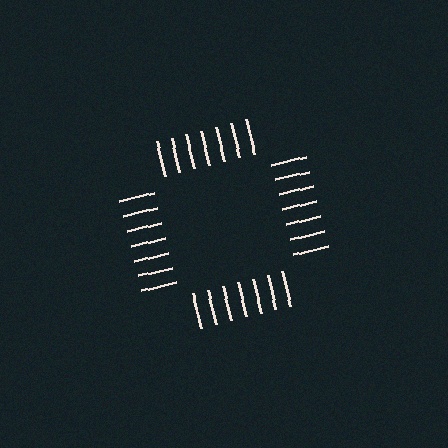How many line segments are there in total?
28 — 7 along each of the 4 edges.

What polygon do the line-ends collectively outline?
An illusory square — the line segments terminate on its edges but no continuous stroke is drawn.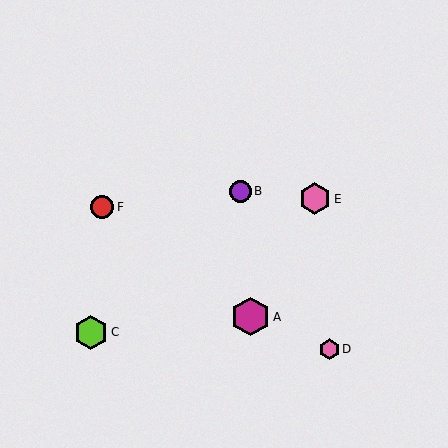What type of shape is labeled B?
Shape B is a purple circle.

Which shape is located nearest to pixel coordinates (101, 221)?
The red circle (labeled F) at (102, 207) is nearest to that location.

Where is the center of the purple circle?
The center of the purple circle is at (240, 191).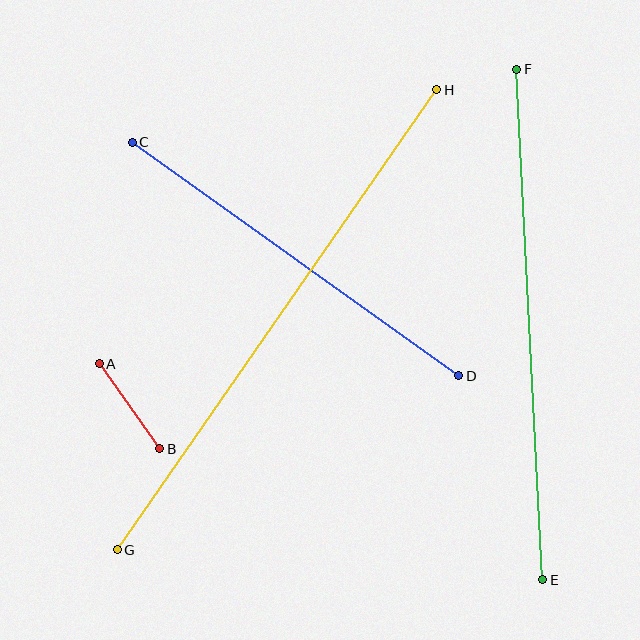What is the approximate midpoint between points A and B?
The midpoint is at approximately (130, 406) pixels.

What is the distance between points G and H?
The distance is approximately 560 pixels.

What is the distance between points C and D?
The distance is approximately 401 pixels.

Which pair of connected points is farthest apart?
Points G and H are farthest apart.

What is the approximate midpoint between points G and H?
The midpoint is at approximately (277, 320) pixels.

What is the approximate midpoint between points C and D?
The midpoint is at approximately (295, 259) pixels.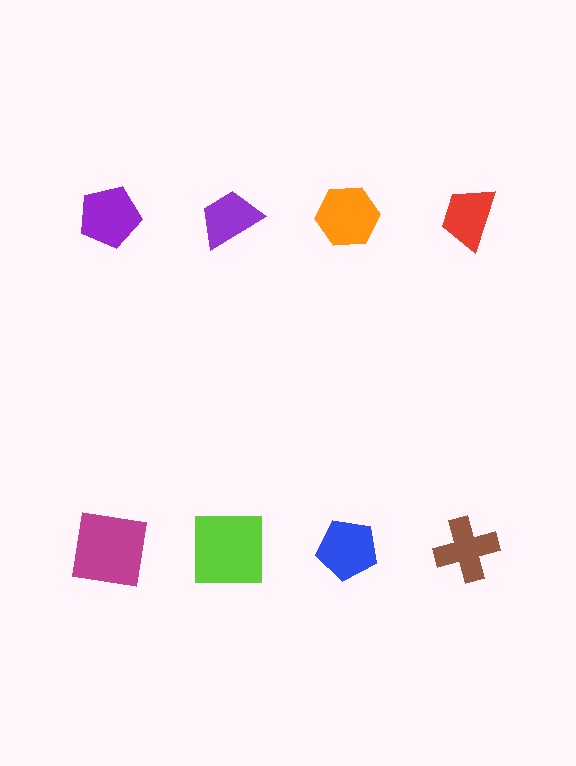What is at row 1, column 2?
A purple trapezoid.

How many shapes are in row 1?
4 shapes.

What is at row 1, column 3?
An orange hexagon.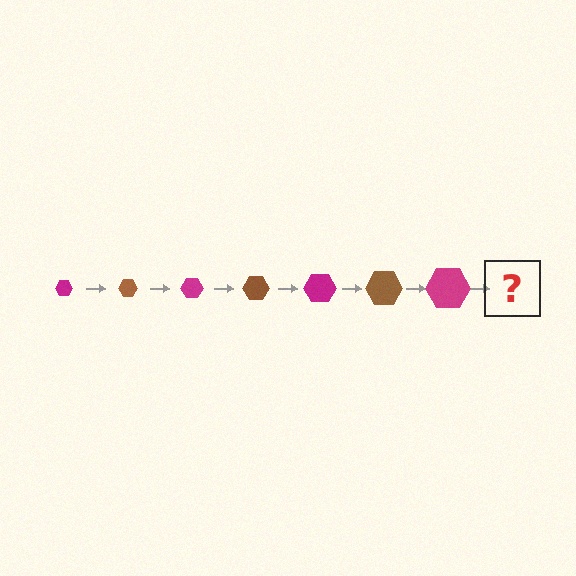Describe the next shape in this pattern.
It should be a brown hexagon, larger than the previous one.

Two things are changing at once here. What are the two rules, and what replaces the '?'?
The two rules are that the hexagon grows larger each step and the color cycles through magenta and brown. The '?' should be a brown hexagon, larger than the previous one.